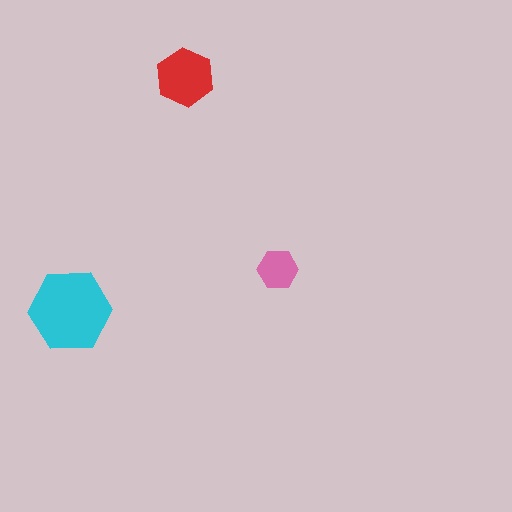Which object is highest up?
The red hexagon is topmost.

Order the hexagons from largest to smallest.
the cyan one, the red one, the pink one.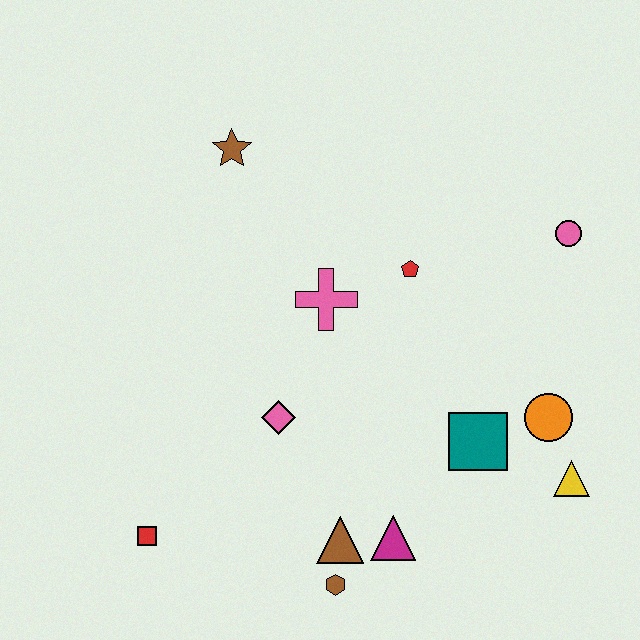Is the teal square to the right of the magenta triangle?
Yes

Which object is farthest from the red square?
The pink circle is farthest from the red square.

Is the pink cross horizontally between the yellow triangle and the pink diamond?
Yes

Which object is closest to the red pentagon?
The pink cross is closest to the red pentagon.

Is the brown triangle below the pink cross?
Yes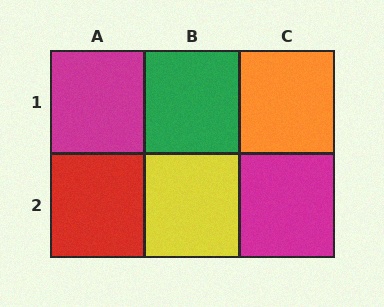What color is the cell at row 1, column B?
Green.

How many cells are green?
1 cell is green.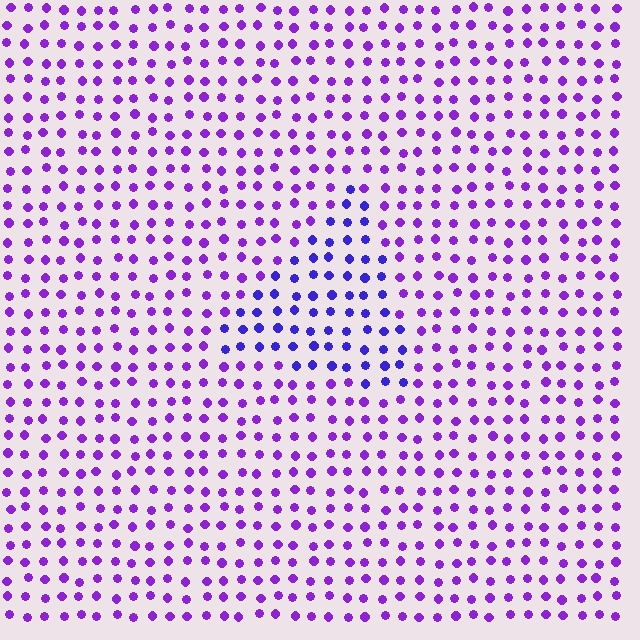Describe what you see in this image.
The image is filled with small purple elements in a uniform arrangement. A triangle-shaped region is visible where the elements are tinted to a slightly different hue, forming a subtle color boundary.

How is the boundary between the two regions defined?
The boundary is defined purely by a slight shift in hue (about 30 degrees). Spacing, size, and orientation are identical on both sides.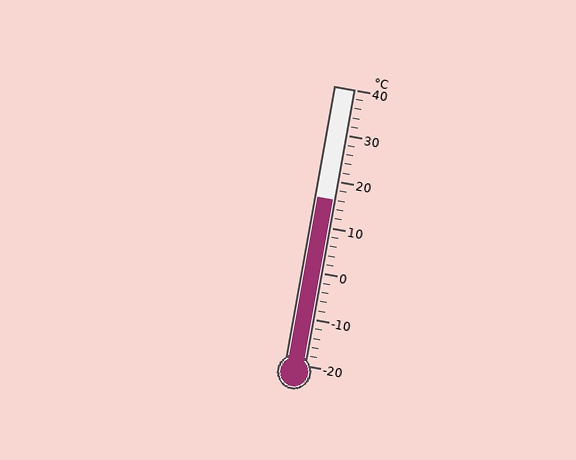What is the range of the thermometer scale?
The thermometer scale ranges from -20°C to 40°C.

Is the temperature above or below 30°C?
The temperature is below 30°C.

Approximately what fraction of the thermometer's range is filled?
The thermometer is filled to approximately 60% of its range.